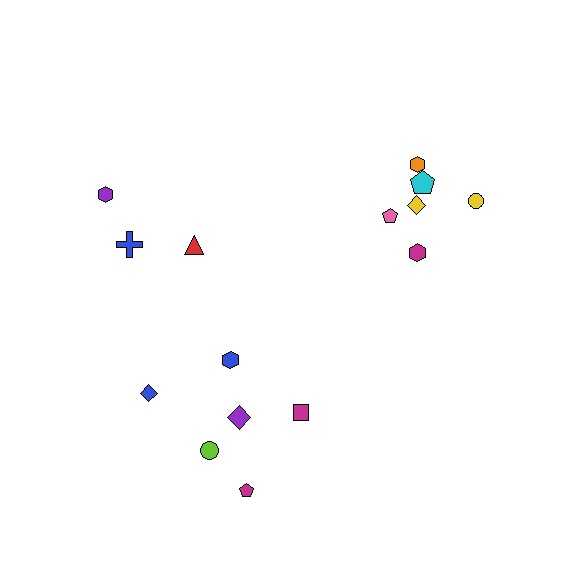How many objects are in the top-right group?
There are 6 objects.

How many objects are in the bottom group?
There are 6 objects.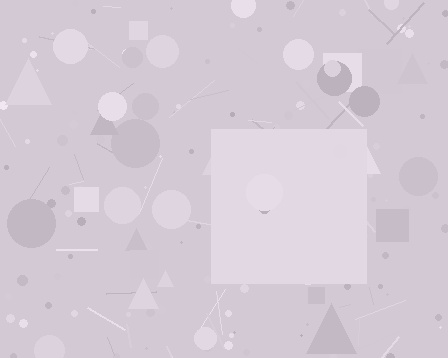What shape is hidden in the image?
A square is hidden in the image.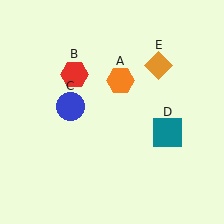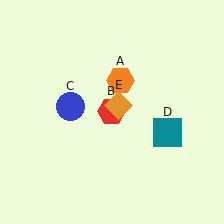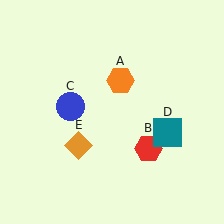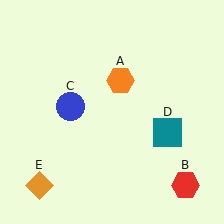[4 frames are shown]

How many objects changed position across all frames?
2 objects changed position: red hexagon (object B), orange diamond (object E).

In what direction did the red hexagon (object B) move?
The red hexagon (object B) moved down and to the right.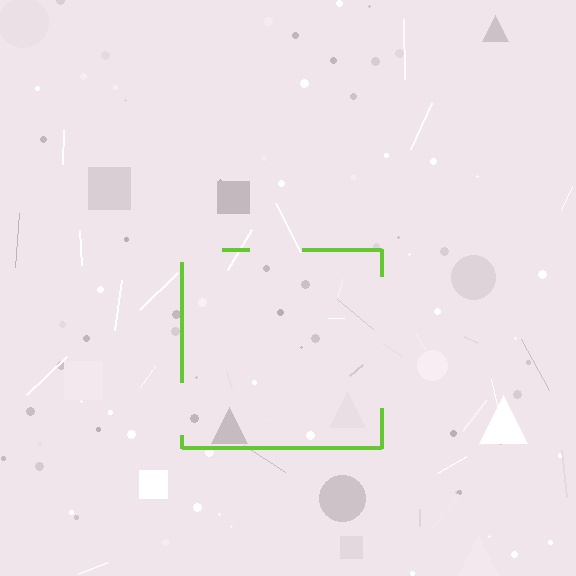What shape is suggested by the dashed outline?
The dashed outline suggests a square.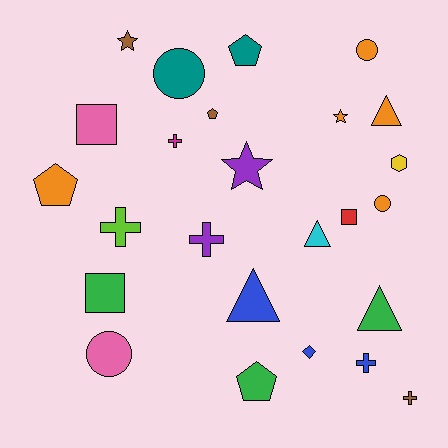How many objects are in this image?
There are 25 objects.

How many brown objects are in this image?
There are 3 brown objects.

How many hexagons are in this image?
There is 1 hexagon.